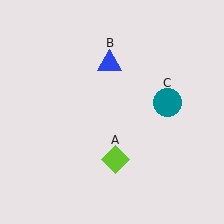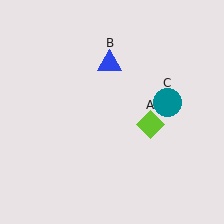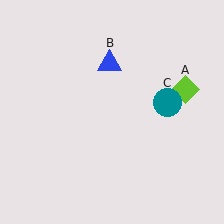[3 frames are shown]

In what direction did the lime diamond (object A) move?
The lime diamond (object A) moved up and to the right.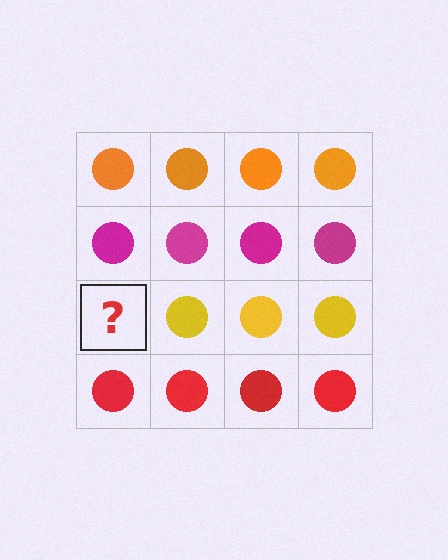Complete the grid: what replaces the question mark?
The question mark should be replaced with a yellow circle.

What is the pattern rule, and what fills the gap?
The rule is that each row has a consistent color. The gap should be filled with a yellow circle.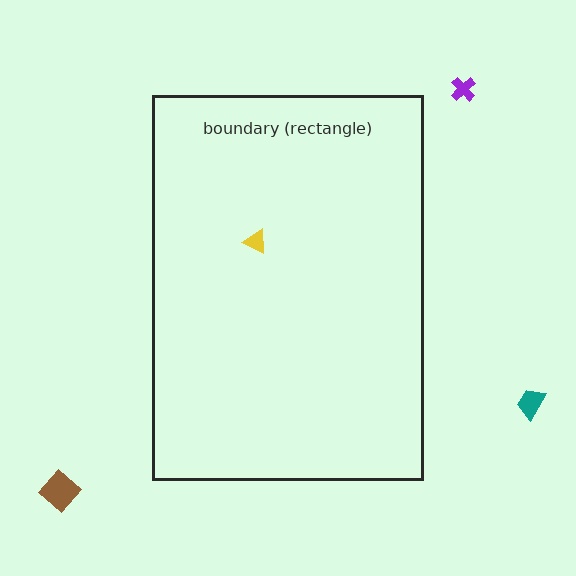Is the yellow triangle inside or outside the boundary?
Inside.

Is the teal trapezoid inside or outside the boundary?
Outside.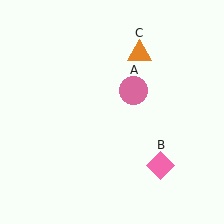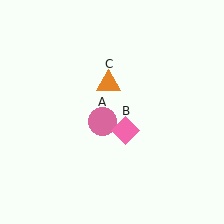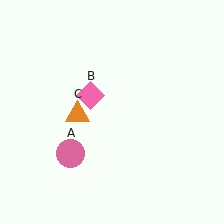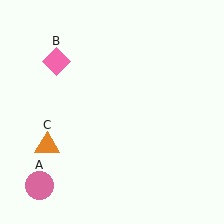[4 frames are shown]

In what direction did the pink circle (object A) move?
The pink circle (object A) moved down and to the left.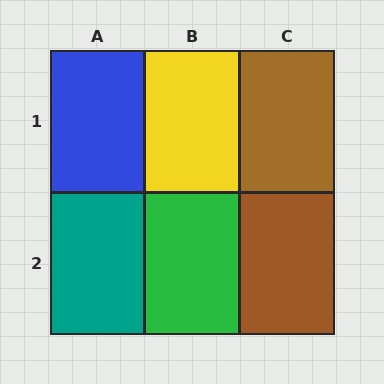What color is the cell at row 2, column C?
Brown.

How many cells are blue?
1 cell is blue.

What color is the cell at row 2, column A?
Teal.